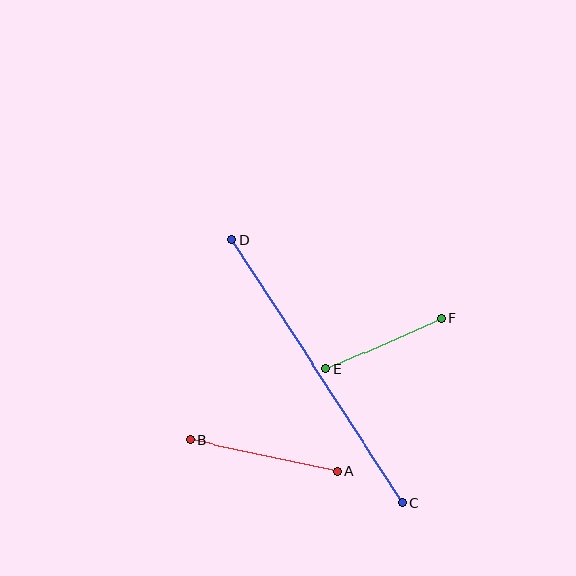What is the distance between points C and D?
The distance is approximately 313 pixels.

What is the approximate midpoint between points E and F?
The midpoint is at approximately (384, 344) pixels.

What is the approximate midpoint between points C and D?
The midpoint is at approximately (317, 371) pixels.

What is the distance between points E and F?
The distance is approximately 125 pixels.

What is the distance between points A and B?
The distance is approximately 150 pixels.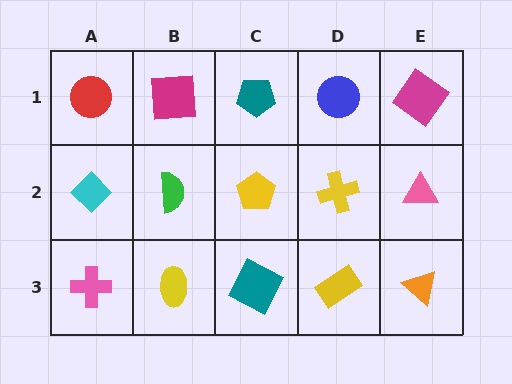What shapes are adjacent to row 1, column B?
A green semicircle (row 2, column B), a red circle (row 1, column A), a teal pentagon (row 1, column C).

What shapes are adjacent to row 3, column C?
A yellow pentagon (row 2, column C), a yellow ellipse (row 3, column B), a yellow rectangle (row 3, column D).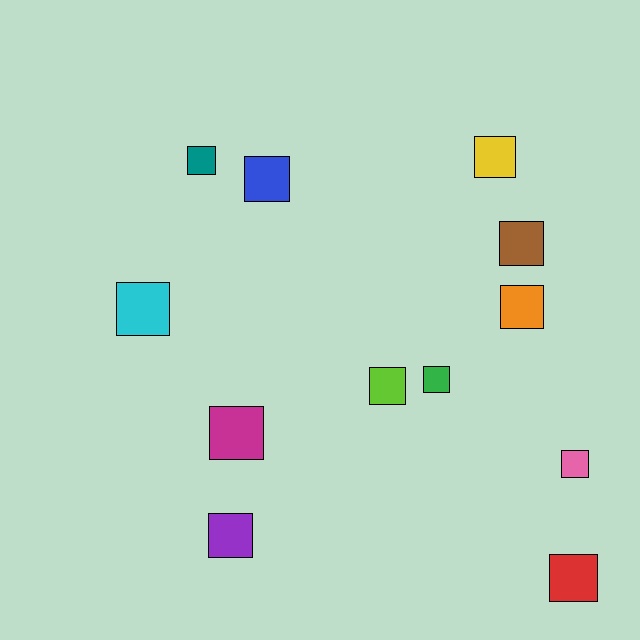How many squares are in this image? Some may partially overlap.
There are 12 squares.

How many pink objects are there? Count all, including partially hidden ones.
There is 1 pink object.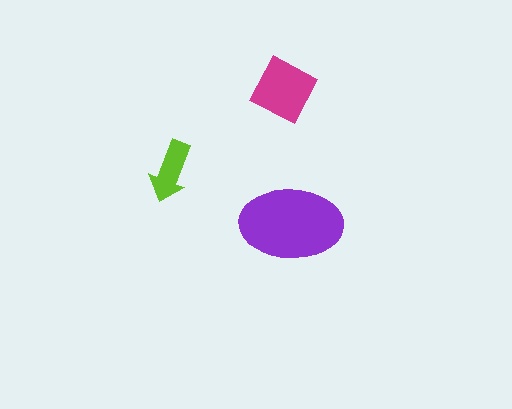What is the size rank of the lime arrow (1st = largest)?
3rd.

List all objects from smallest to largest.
The lime arrow, the magenta diamond, the purple ellipse.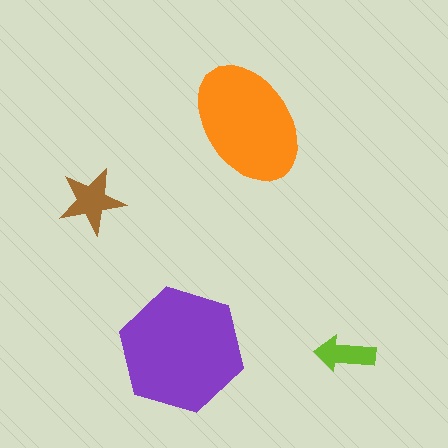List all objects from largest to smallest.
The purple hexagon, the orange ellipse, the brown star, the lime arrow.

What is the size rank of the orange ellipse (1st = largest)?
2nd.